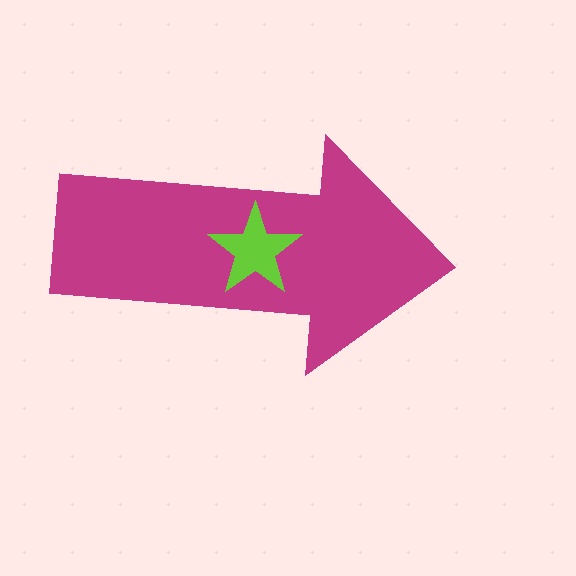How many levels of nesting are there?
2.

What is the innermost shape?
The lime star.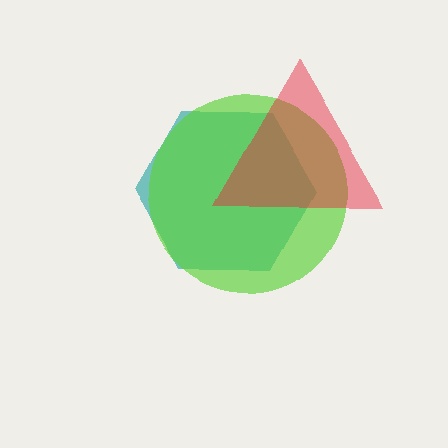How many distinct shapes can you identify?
There are 3 distinct shapes: a teal hexagon, a lime circle, a red triangle.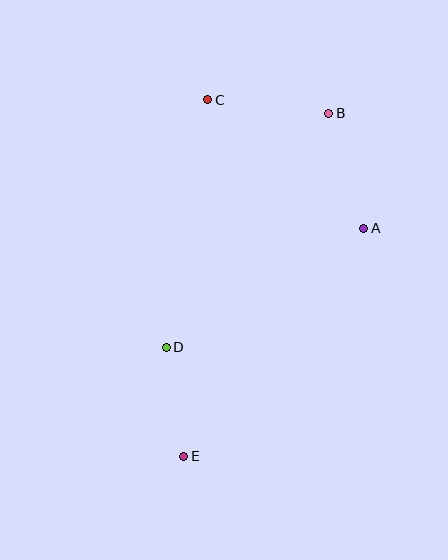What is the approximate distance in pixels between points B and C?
The distance between B and C is approximately 122 pixels.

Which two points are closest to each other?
Points D and E are closest to each other.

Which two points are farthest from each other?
Points B and E are farthest from each other.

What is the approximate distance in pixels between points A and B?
The distance between A and B is approximately 120 pixels.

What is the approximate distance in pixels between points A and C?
The distance between A and C is approximately 202 pixels.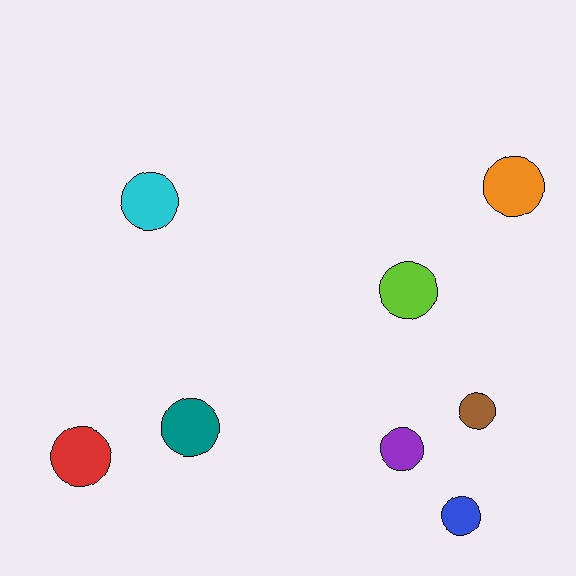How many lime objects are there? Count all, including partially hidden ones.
There is 1 lime object.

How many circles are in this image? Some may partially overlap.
There are 8 circles.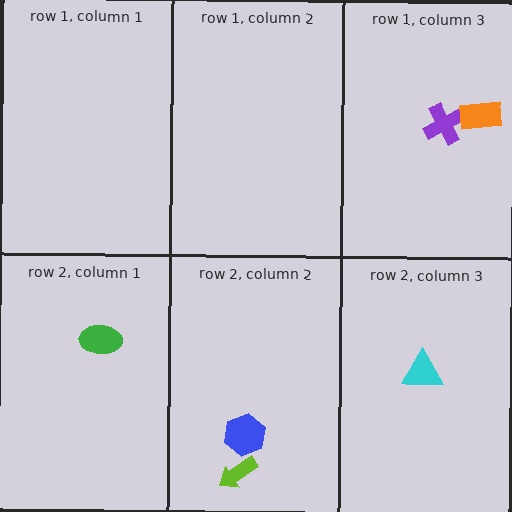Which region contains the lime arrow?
The row 2, column 2 region.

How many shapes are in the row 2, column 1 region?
1.